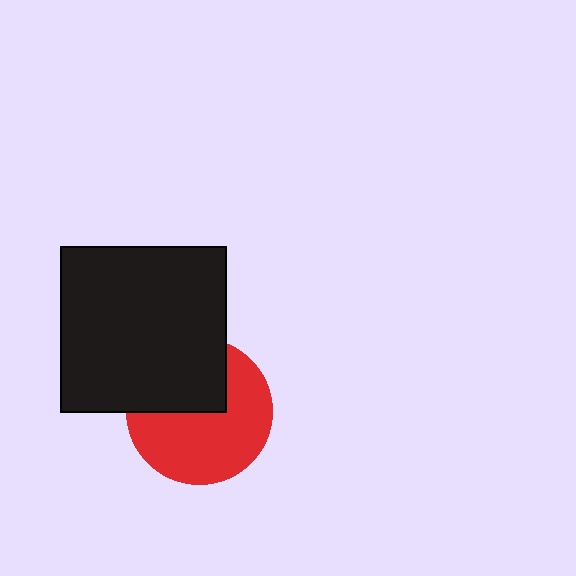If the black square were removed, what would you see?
You would see the complete red circle.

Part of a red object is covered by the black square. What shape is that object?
It is a circle.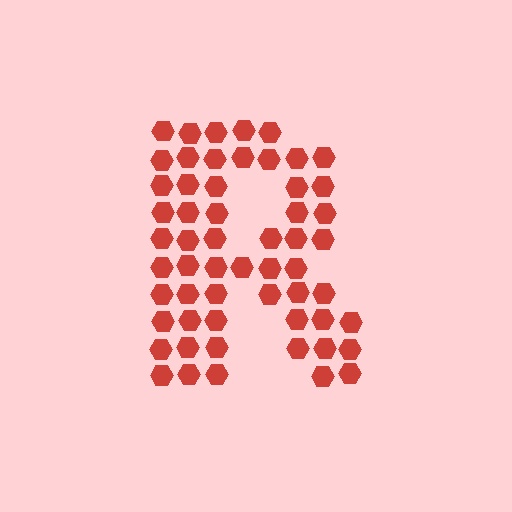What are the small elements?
The small elements are hexagons.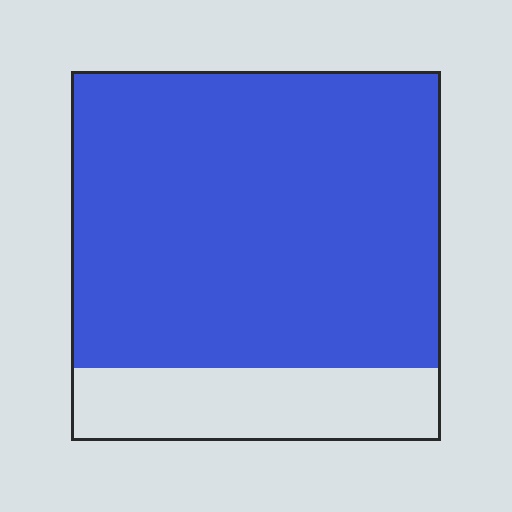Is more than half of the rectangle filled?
Yes.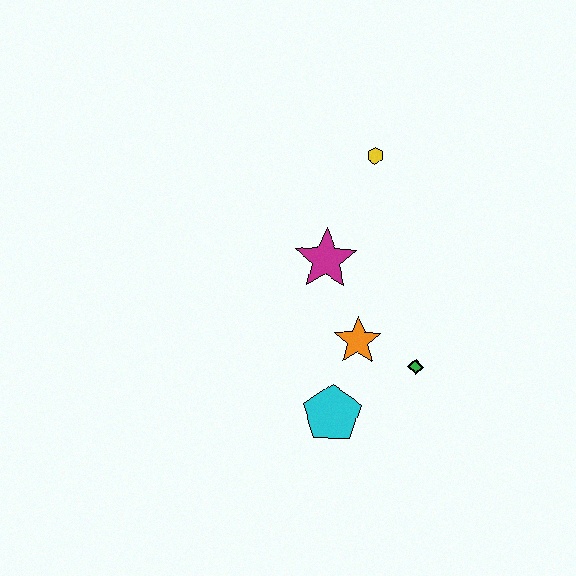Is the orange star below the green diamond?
No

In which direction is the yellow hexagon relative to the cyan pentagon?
The yellow hexagon is above the cyan pentagon.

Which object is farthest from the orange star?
The yellow hexagon is farthest from the orange star.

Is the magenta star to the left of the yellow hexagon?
Yes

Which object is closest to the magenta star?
The orange star is closest to the magenta star.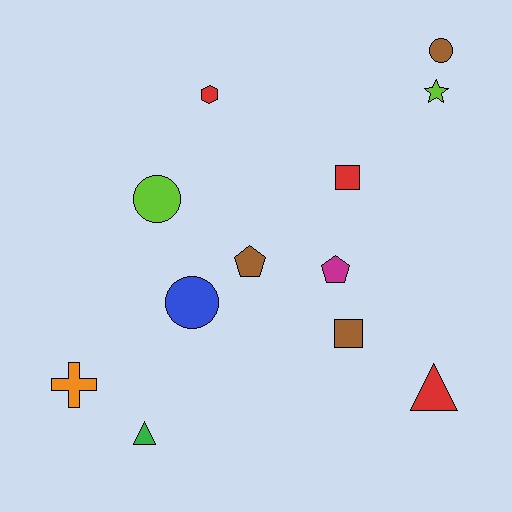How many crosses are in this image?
There is 1 cross.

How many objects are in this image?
There are 12 objects.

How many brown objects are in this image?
There are 3 brown objects.